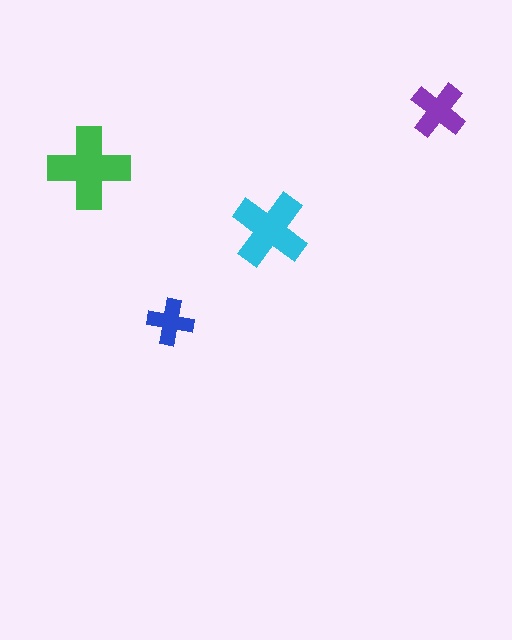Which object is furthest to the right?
The purple cross is rightmost.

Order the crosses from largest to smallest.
the green one, the cyan one, the purple one, the blue one.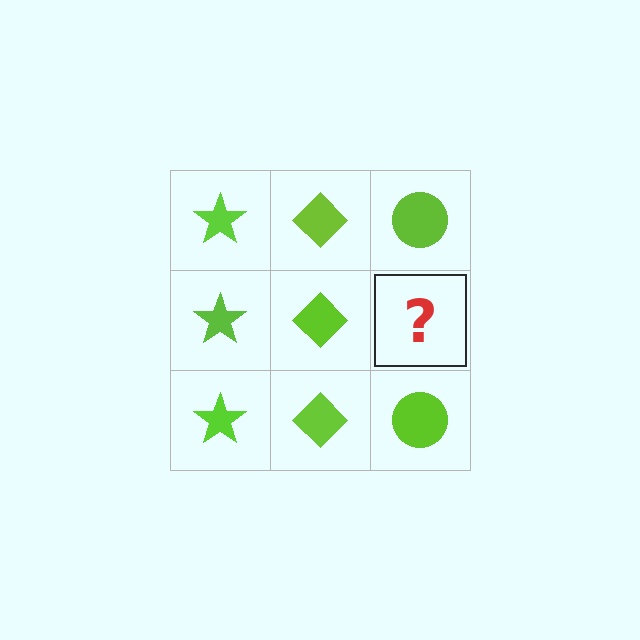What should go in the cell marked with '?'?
The missing cell should contain a lime circle.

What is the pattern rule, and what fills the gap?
The rule is that each column has a consistent shape. The gap should be filled with a lime circle.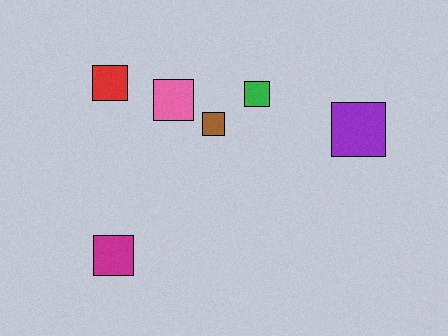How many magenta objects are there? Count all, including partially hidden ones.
There is 1 magenta object.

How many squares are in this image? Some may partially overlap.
There are 6 squares.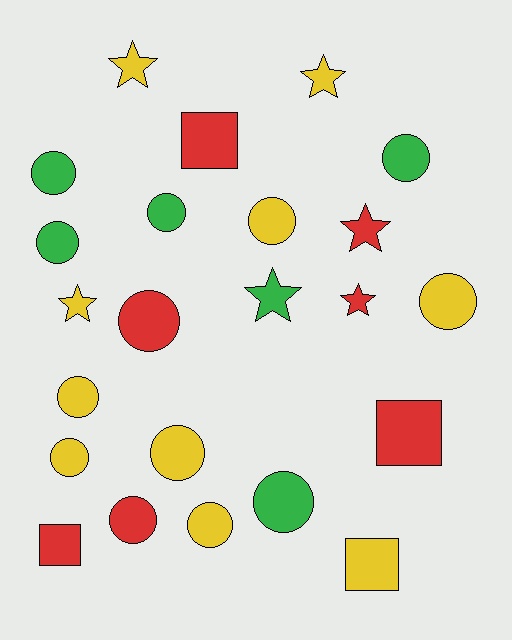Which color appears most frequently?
Yellow, with 10 objects.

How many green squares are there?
There are no green squares.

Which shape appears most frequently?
Circle, with 13 objects.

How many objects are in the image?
There are 23 objects.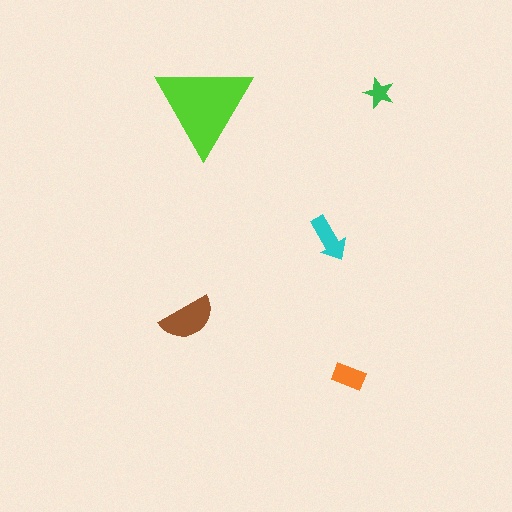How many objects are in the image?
There are 5 objects in the image.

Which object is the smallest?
The green star.